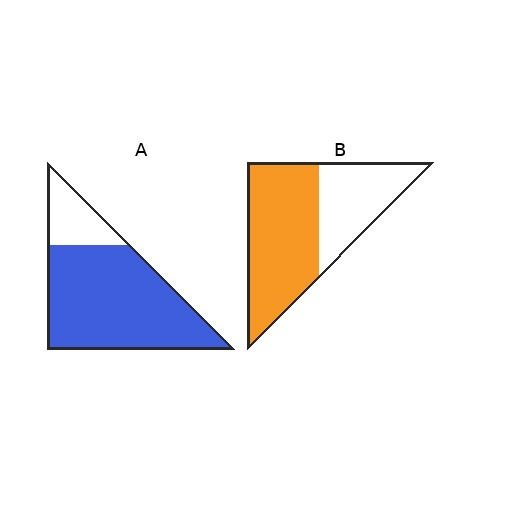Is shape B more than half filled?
Yes.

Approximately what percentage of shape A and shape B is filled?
A is approximately 80% and B is approximately 60%.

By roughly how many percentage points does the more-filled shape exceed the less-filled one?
By roughly 20 percentage points (A over B).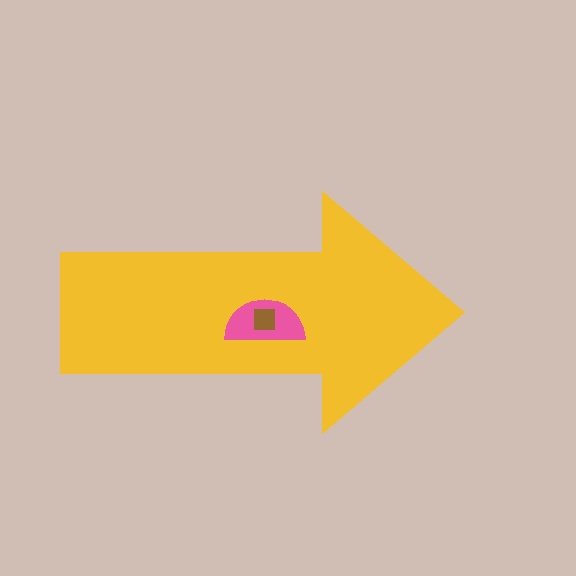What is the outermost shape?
The yellow arrow.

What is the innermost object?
The brown square.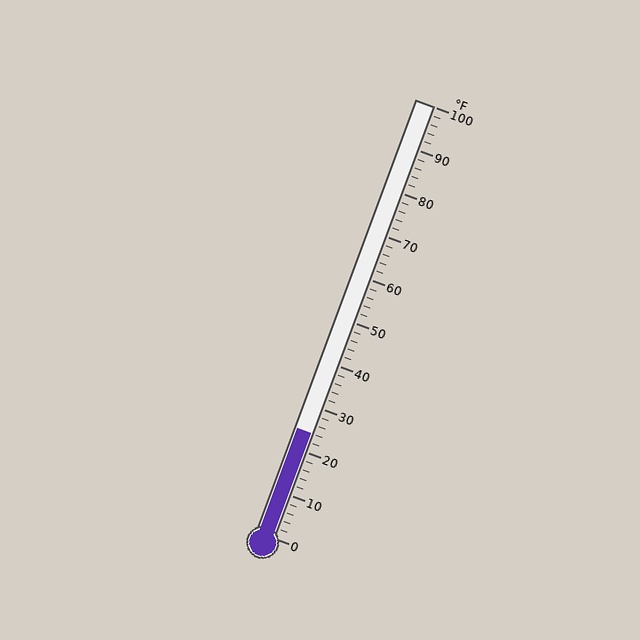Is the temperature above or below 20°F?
The temperature is above 20°F.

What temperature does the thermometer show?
The thermometer shows approximately 24°F.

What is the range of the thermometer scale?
The thermometer scale ranges from 0°F to 100°F.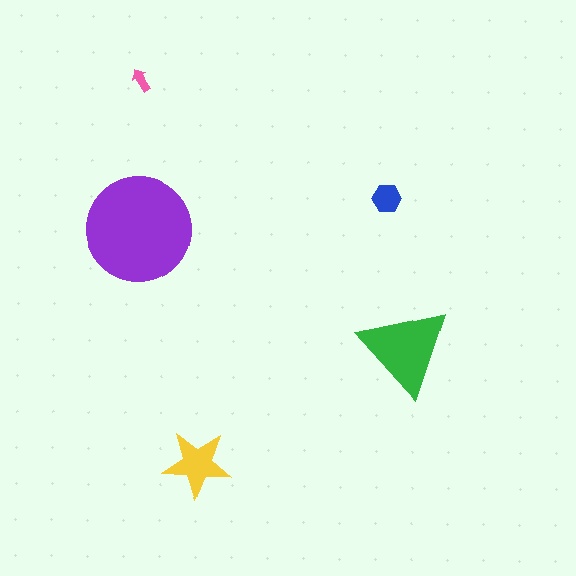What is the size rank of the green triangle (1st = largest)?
2nd.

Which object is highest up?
The pink arrow is topmost.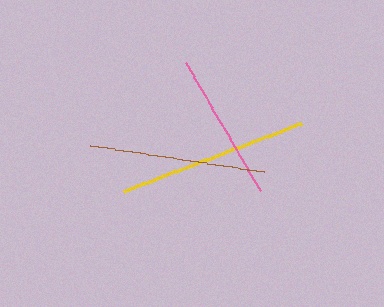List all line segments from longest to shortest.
From longest to shortest: yellow, brown, pink.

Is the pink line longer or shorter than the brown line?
The brown line is longer than the pink line.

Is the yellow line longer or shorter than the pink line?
The yellow line is longer than the pink line.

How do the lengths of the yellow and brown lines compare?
The yellow and brown lines are approximately the same length.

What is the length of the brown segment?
The brown segment is approximately 177 pixels long.